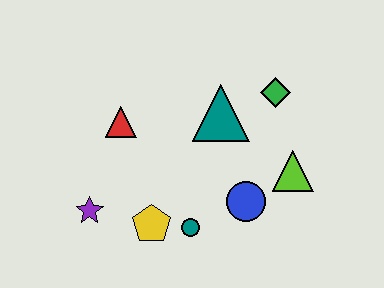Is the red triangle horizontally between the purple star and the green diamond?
Yes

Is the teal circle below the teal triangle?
Yes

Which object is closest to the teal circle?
The yellow pentagon is closest to the teal circle.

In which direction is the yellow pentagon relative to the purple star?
The yellow pentagon is to the right of the purple star.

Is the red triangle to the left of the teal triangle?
Yes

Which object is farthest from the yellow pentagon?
The green diamond is farthest from the yellow pentagon.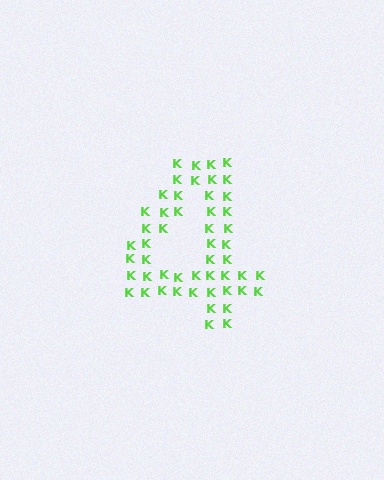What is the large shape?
The large shape is the digit 4.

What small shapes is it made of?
It is made of small letter K's.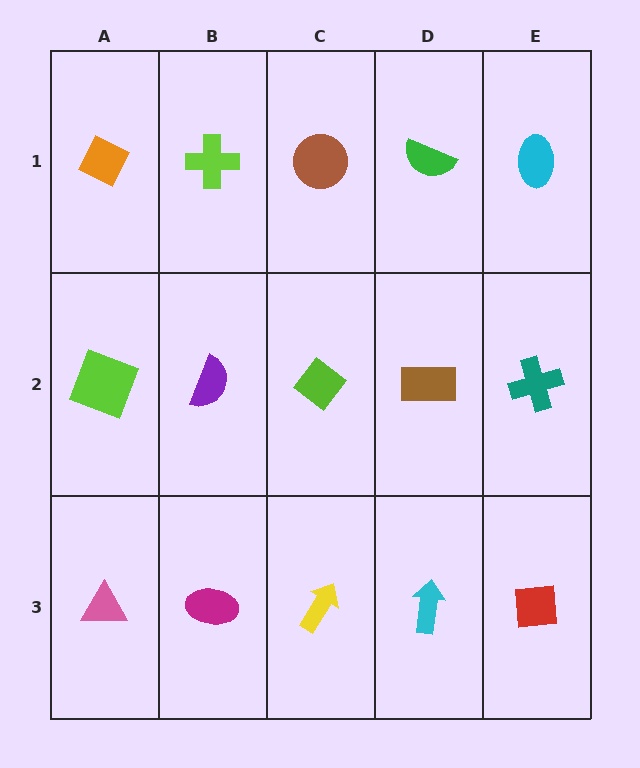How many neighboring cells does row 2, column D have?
4.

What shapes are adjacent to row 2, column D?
A green semicircle (row 1, column D), a cyan arrow (row 3, column D), a lime diamond (row 2, column C), a teal cross (row 2, column E).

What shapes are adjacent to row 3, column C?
A lime diamond (row 2, column C), a magenta ellipse (row 3, column B), a cyan arrow (row 3, column D).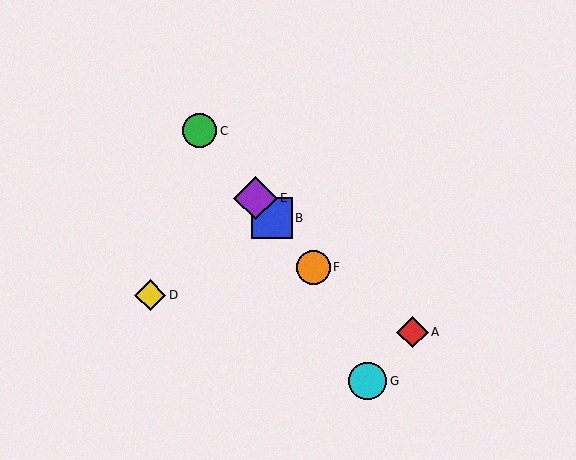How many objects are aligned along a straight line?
4 objects (B, C, E, F) are aligned along a straight line.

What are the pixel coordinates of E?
Object E is at (256, 198).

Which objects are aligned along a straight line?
Objects B, C, E, F are aligned along a straight line.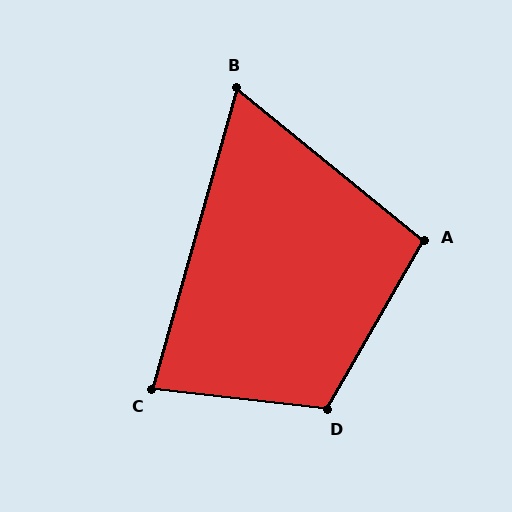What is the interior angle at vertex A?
Approximately 99 degrees (obtuse).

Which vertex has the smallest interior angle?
B, at approximately 67 degrees.